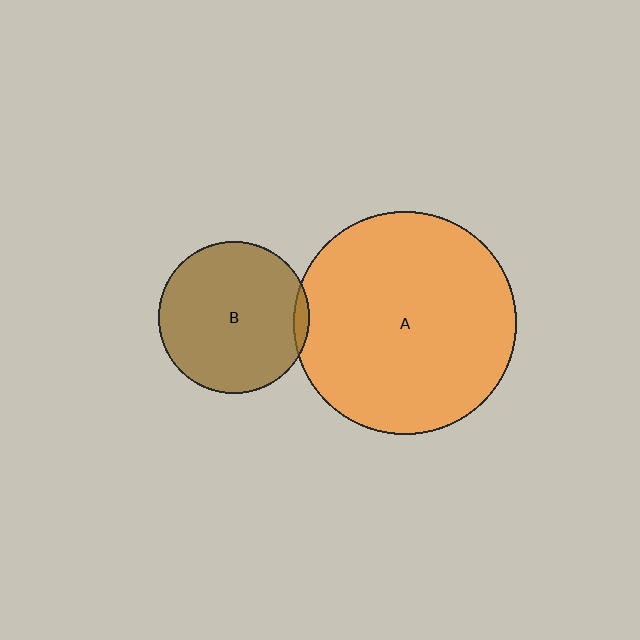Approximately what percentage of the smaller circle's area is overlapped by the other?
Approximately 5%.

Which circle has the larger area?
Circle A (orange).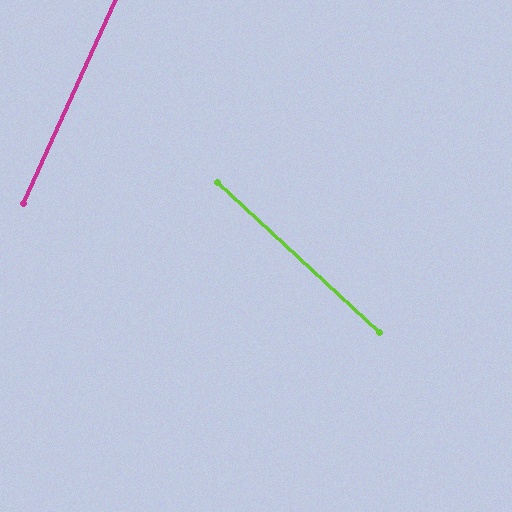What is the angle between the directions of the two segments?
Approximately 72 degrees.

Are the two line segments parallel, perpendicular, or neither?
Neither parallel nor perpendicular — they differ by about 72°.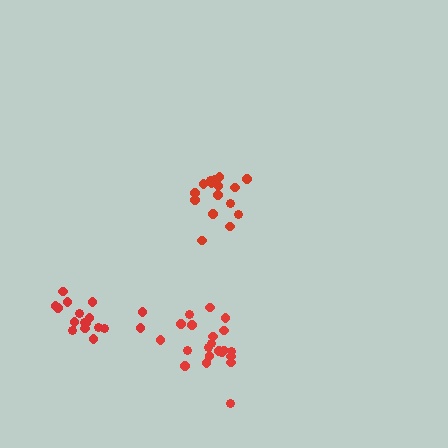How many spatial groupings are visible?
There are 3 spatial groupings.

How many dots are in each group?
Group 1: 16 dots, Group 2: 21 dots, Group 3: 17 dots (54 total).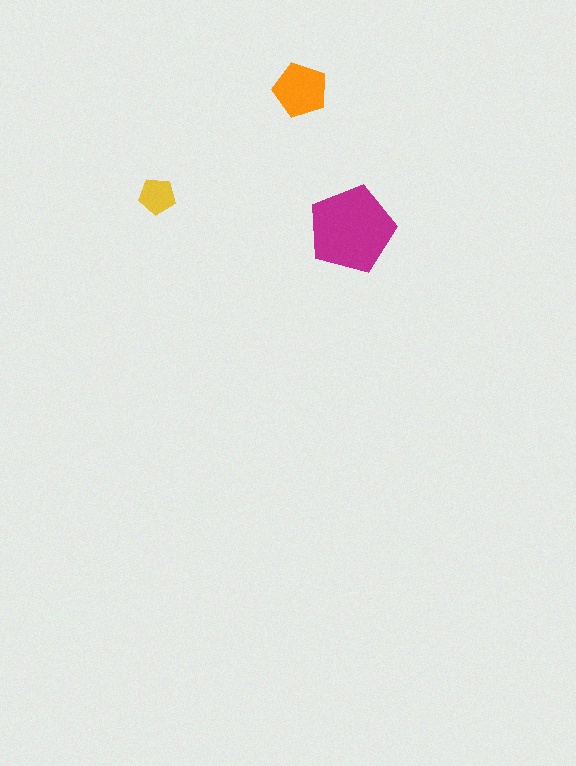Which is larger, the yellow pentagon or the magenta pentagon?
The magenta one.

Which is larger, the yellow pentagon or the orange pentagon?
The orange one.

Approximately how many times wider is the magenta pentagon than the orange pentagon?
About 1.5 times wider.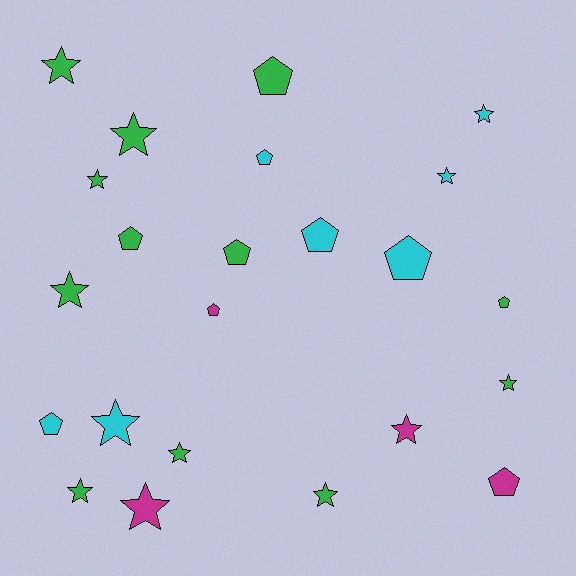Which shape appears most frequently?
Star, with 13 objects.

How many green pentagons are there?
There are 4 green pentagons.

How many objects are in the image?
There are 23 objects.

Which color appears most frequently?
Green, with 12 objects.